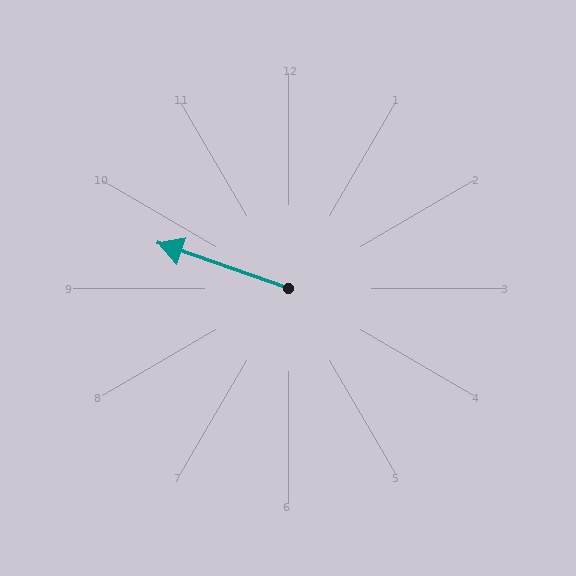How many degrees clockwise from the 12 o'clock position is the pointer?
Approximately 289 degrees.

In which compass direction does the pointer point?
West.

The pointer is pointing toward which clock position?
Roughly 10 o'clock.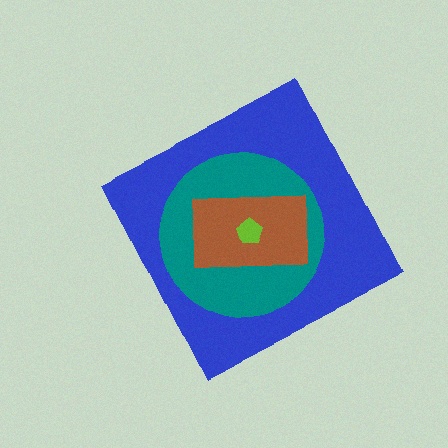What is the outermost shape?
The blue diamond.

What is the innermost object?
The lime pentagon.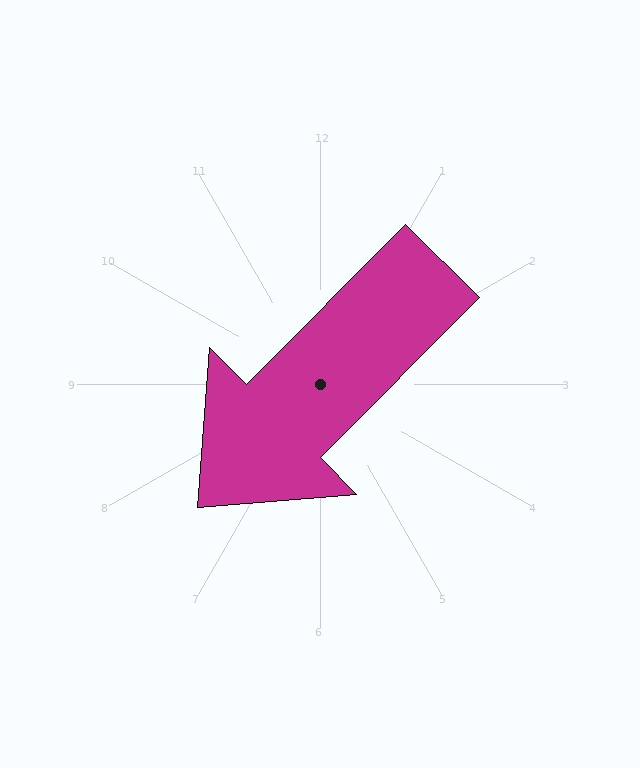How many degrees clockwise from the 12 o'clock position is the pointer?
Approximately 225 degrees.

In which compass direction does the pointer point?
Southwest.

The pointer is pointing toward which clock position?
Roughly 7 o'clock.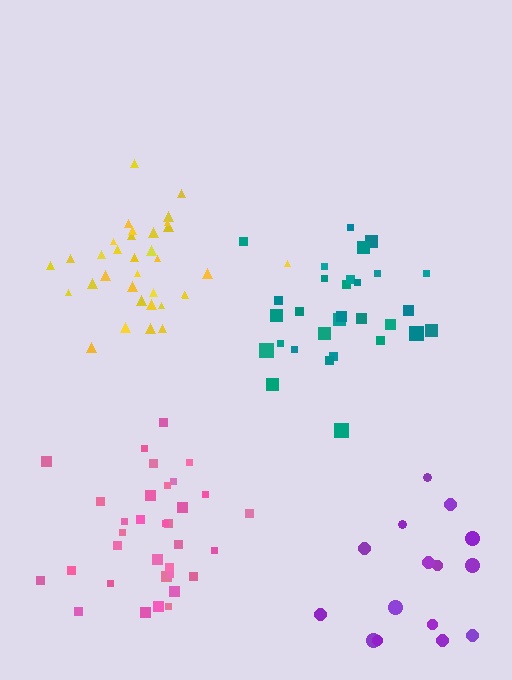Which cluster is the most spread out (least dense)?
Purple.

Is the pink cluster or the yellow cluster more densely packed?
Yellow.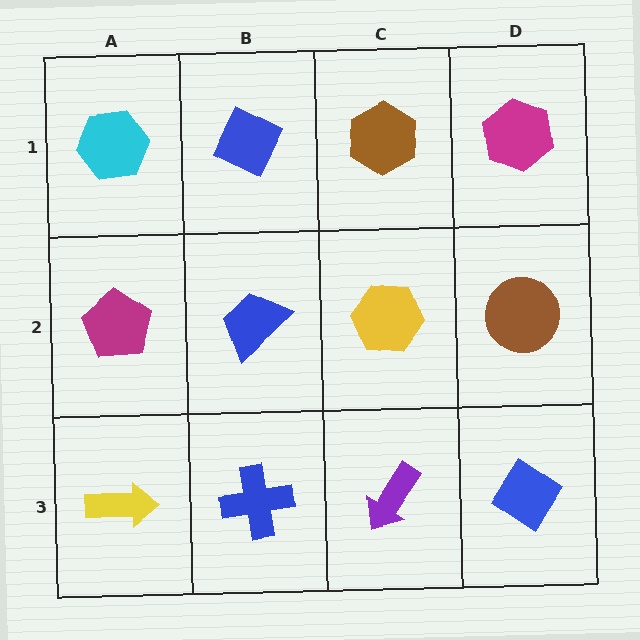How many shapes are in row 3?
4 shapes.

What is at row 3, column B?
A blue cross.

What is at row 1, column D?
A magenta hexagon.